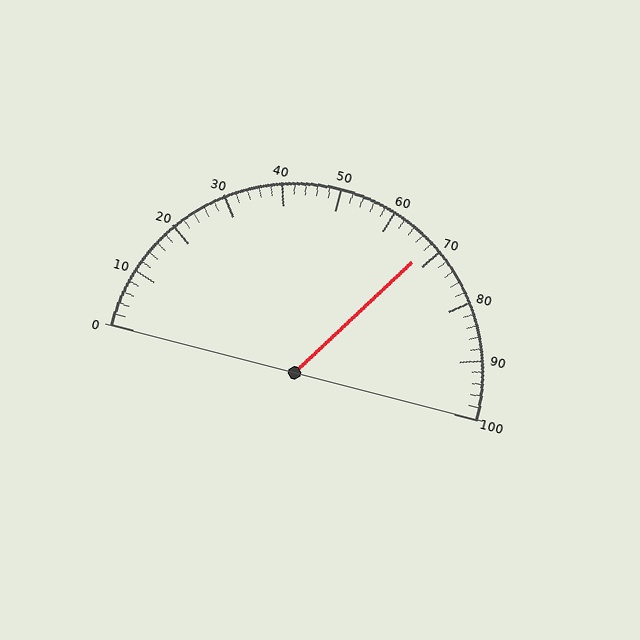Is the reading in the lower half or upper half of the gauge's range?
The reading is in the upper half of the range (0 to 100).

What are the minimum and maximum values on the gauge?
The gauge ranges from 0 to 100.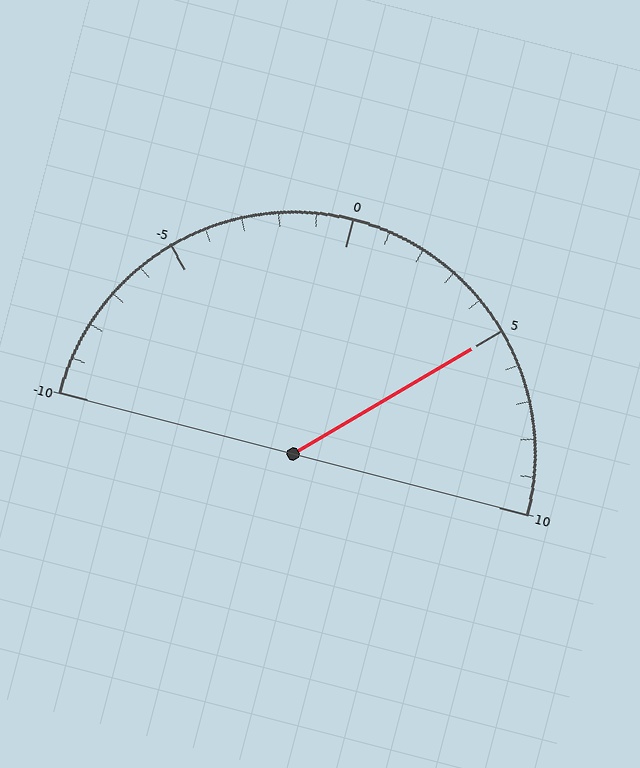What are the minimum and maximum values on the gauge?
The gauge ranges from -10 to 10.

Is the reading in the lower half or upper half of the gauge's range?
The reading is in the upper half of the range (-10 to 10).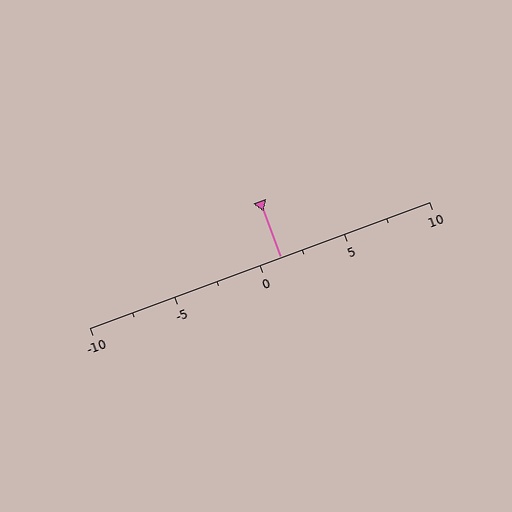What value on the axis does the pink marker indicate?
The marker indicates approximately 1.2.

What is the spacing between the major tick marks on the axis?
The major ticks are spaced 5 apart.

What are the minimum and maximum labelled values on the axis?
The axis runs from -10 to 10.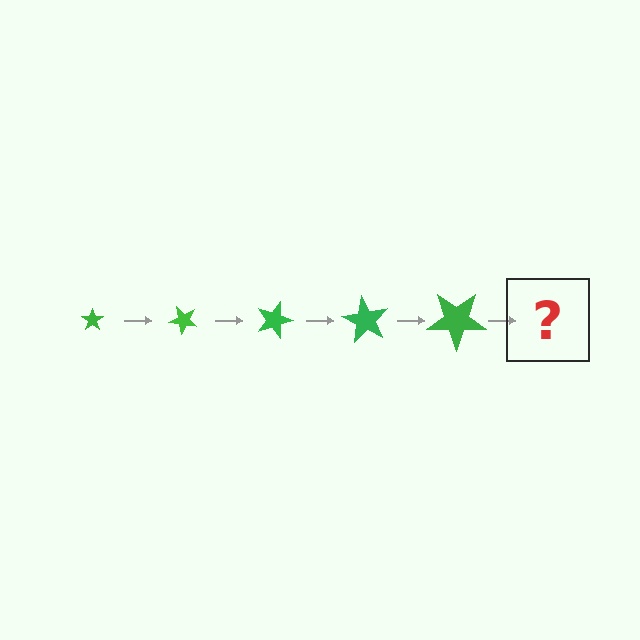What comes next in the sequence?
The next element should be a star, larger than the previous one and rotated 225 degrees from the start.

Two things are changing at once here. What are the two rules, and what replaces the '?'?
The two rules are that the star grows larger each step and it rotates 45 degrees each step. The '?' should be a star, larger than the previous one and rotated 225 degrees from the start.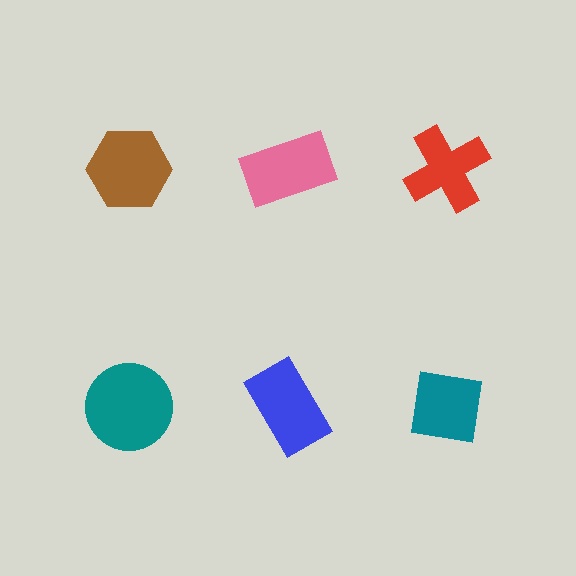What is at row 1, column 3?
A red cross.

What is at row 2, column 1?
A teal circle.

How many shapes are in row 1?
3 shapes.